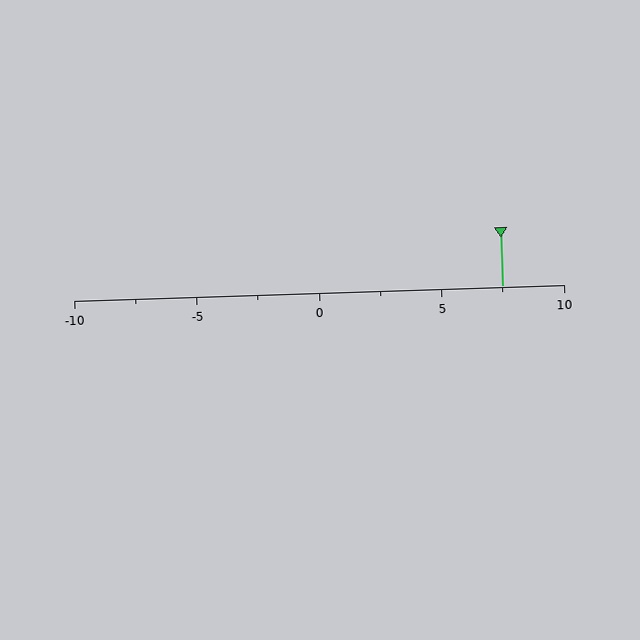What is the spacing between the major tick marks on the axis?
The major ticks are spaced 5 apart.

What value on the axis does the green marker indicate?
The marker indicates approximately 7.5.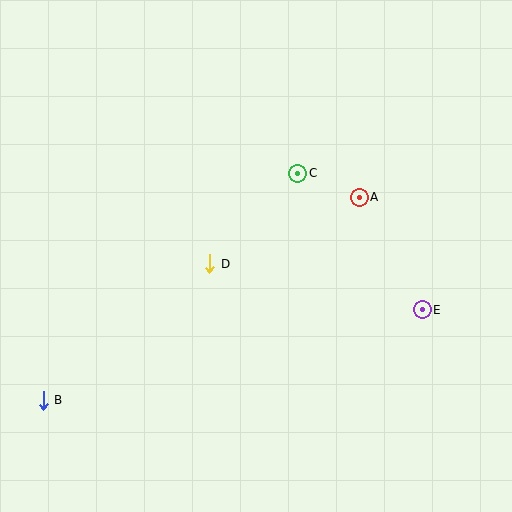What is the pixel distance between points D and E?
The distance between D and E is 217 pixels.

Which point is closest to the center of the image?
Point D at (210, 264) is closest to the center.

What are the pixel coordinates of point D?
Point D is at (210, 264).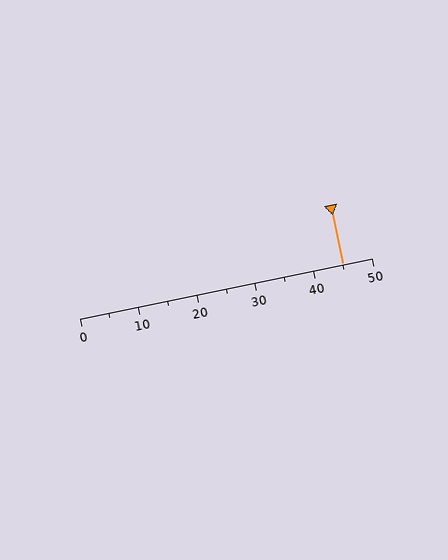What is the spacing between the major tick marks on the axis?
The major ticks are spaced 10 apart.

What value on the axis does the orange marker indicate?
The marker indicates approximately 45.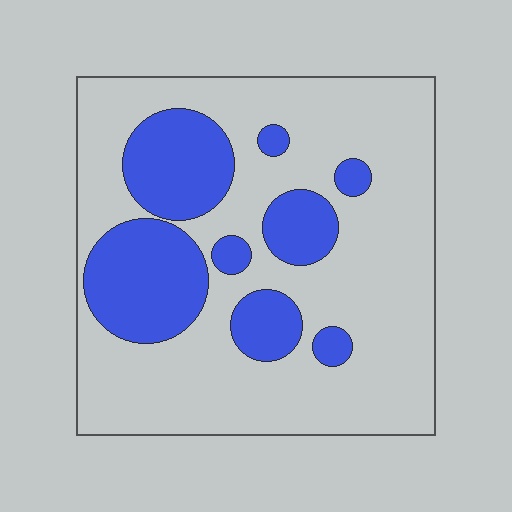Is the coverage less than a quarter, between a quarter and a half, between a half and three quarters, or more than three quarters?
Between a quarter and a half.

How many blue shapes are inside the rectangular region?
8.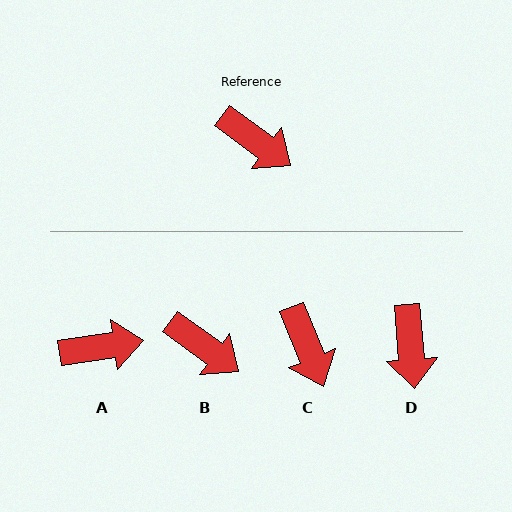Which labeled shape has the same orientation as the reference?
B.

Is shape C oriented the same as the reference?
No, it is off by about 32 degrees.